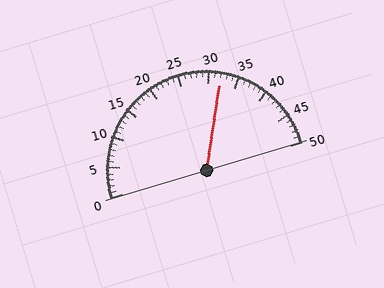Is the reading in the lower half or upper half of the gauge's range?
The reading is in the upper half of the range (0 to 50).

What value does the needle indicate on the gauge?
The needle indicates approximately 32.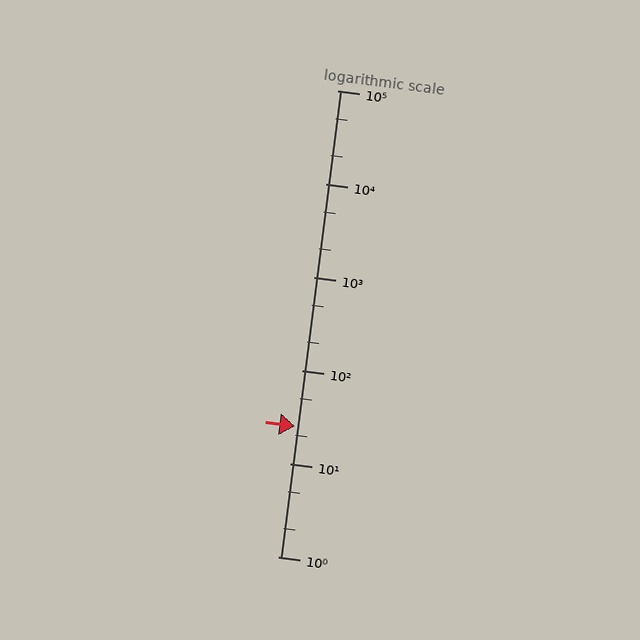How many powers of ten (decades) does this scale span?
The scale spans 5 decades, from 1 to 100000.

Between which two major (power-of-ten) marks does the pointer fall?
The pointer is between 10 and 100.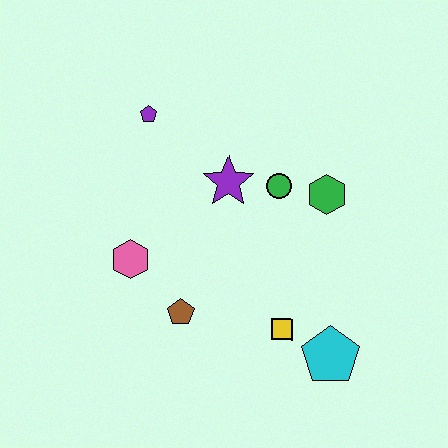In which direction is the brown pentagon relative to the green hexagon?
The brown pentagon is to the left of the green hexagon.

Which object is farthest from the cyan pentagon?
The purple pentagon is farthest from the cyan pentagon.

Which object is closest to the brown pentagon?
The pink hexagon is closest to the brown pentagon.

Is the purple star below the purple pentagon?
Yes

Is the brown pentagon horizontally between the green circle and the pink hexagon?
Yes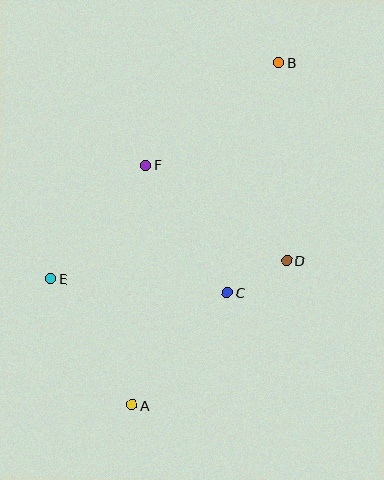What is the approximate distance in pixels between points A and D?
The distance between A and D is approximately 212 pixels.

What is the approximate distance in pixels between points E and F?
The distance between E and F is approximately 149 pixels.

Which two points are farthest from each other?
Points A and B are farthest from each other.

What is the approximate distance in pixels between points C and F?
The distance between C and F is approximately 151 pixels.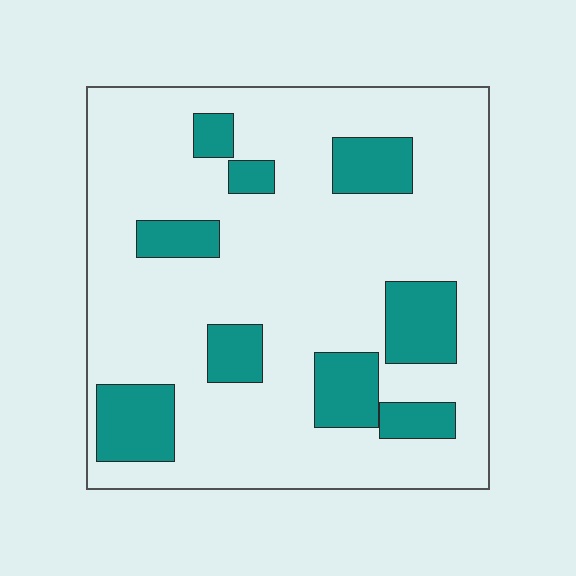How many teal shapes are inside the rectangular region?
9.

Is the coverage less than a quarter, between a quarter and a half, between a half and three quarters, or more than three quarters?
Less than a quarter.